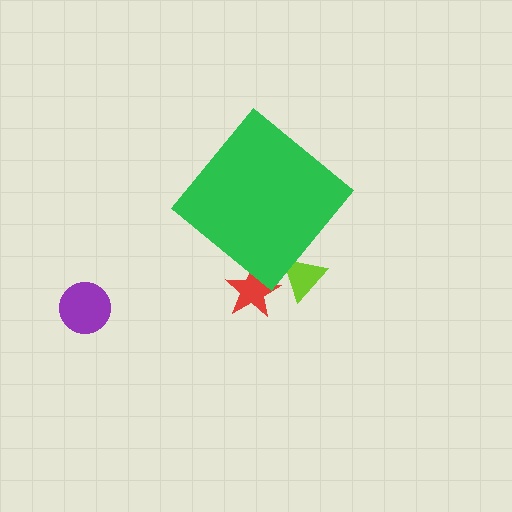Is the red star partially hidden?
Yes, the red star is partially hidden behind the green diamond.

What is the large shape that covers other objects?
A green diamond.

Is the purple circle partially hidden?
No, the purple circle is fully visible.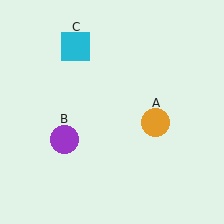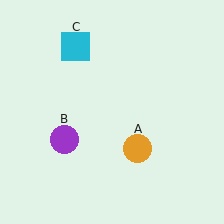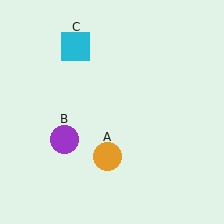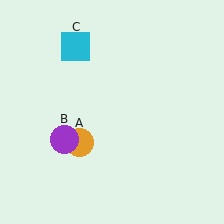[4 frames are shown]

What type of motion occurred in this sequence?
The orange circle (object A) rotated clockwise around the center of the scene.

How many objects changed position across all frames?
1 object changed position: orange circle (object A).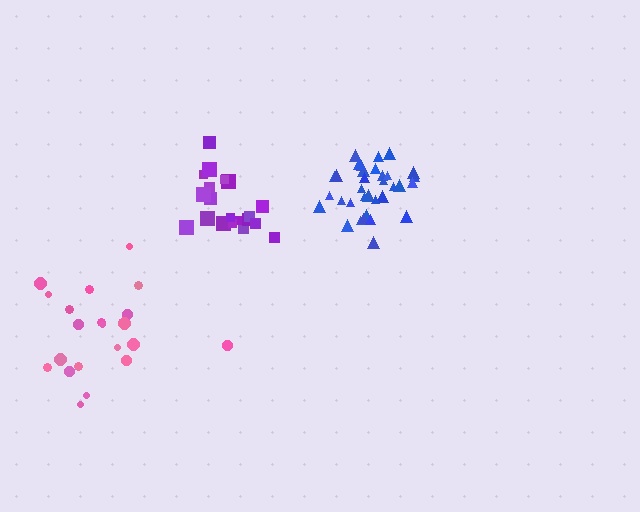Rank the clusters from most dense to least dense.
blue, purple, pink.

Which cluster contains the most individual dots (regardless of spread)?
Blue (34).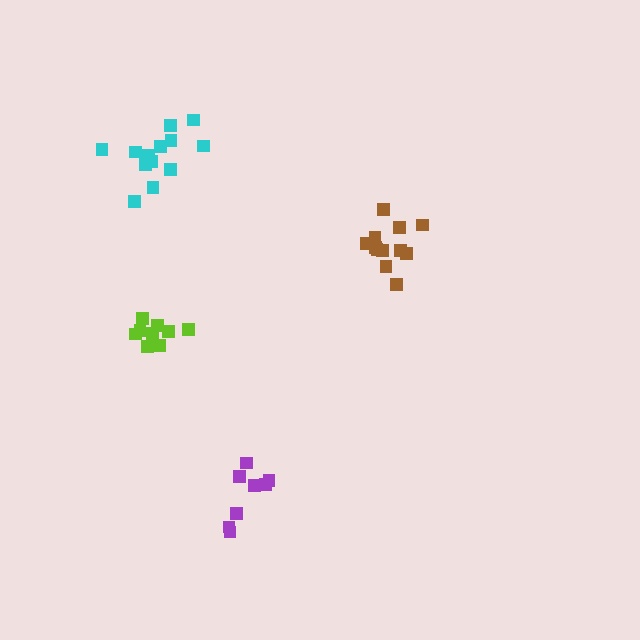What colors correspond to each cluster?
The clusters are colored: lime, cyan, purple, brown.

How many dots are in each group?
Group 1: 9 dots, Group 2: 13 dots, Group 3: 8 dots, Group 4: 12 dots (42 total).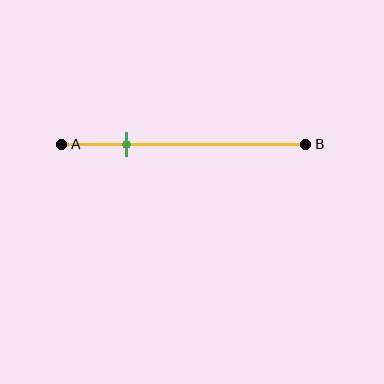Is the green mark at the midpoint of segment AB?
No, the mark is at about 25% from A, not at the 50% midpoint.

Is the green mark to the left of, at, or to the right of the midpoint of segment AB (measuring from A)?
The green mark is to the left of the midpoint of segment AB.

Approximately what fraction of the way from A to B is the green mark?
The green mark is approximately 25% of the way from A to B.